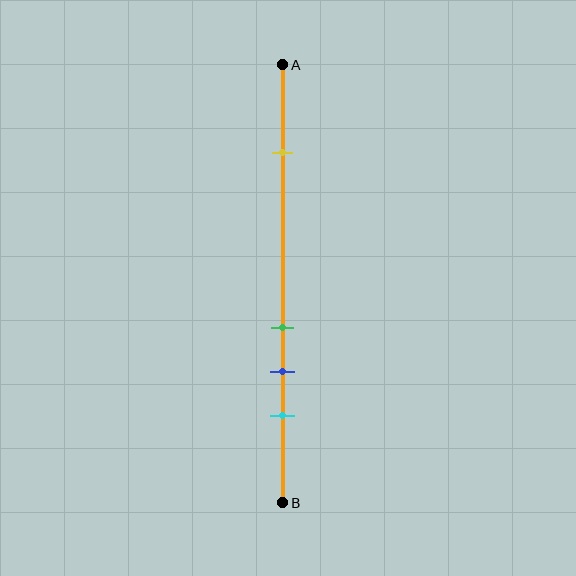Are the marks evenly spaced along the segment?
No, the marks are not evenly spaced.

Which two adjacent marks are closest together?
The green and blue marks are the closest adjacent pair.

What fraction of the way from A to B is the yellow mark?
The yellow mark is approximately 20% (0.2) of the way from A to B.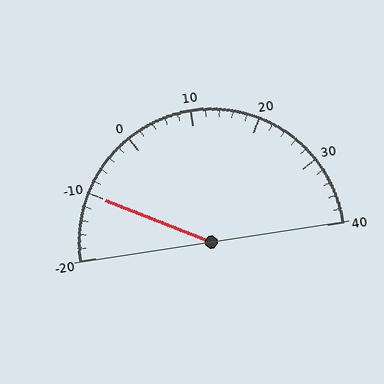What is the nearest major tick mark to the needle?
The nearest major tick mark is -10.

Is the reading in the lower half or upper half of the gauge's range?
The reading is in the lower half of the range (-20 to 40).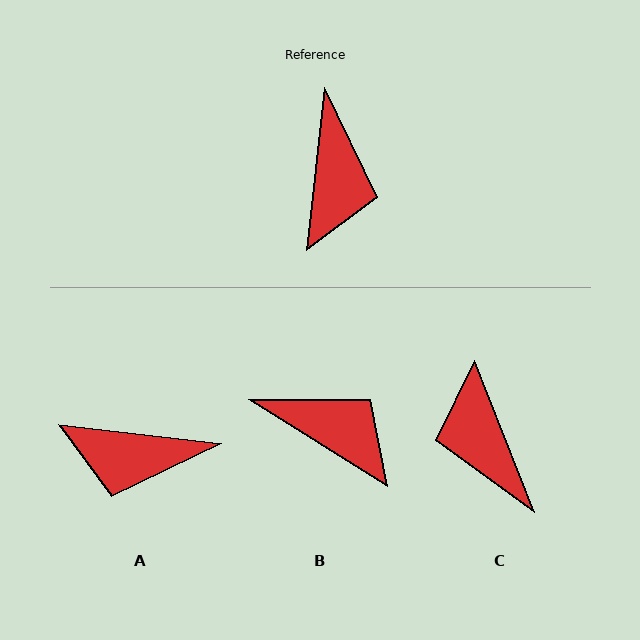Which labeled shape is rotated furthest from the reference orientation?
C, about 152 degrees away.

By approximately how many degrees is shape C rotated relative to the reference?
Approximately 152 degrees clockwise.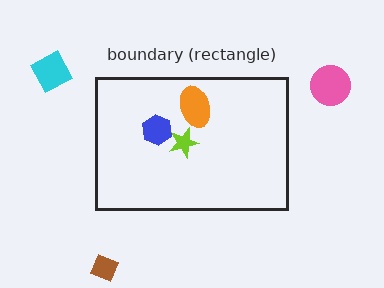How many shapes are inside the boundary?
3 inside, 3 outside.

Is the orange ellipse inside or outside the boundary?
Inside.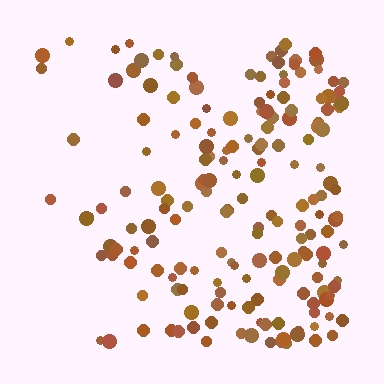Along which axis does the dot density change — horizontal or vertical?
Horizontal.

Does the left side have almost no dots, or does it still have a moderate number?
Still a moderate number, just noticeably fewer than the right.